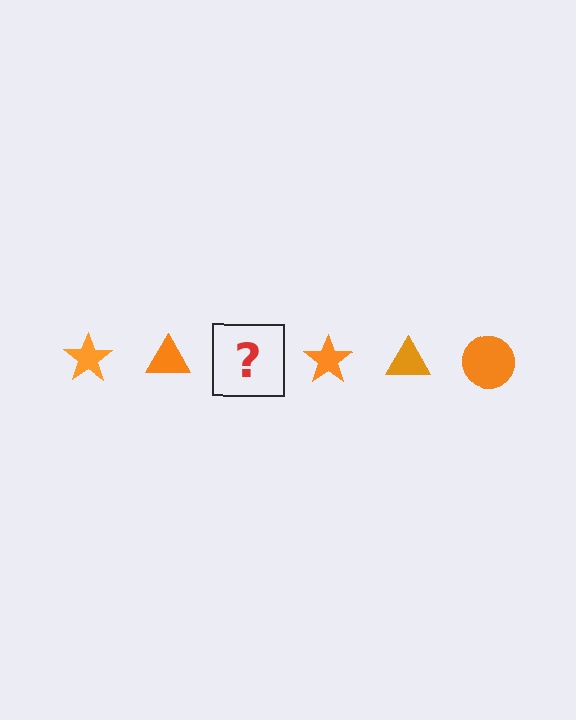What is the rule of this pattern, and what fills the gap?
The rule is that the pattern cycles through star, triangle, circle shapes in orange. The gap should be filled with an orange circle.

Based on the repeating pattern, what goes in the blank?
The blank should be an orange circle.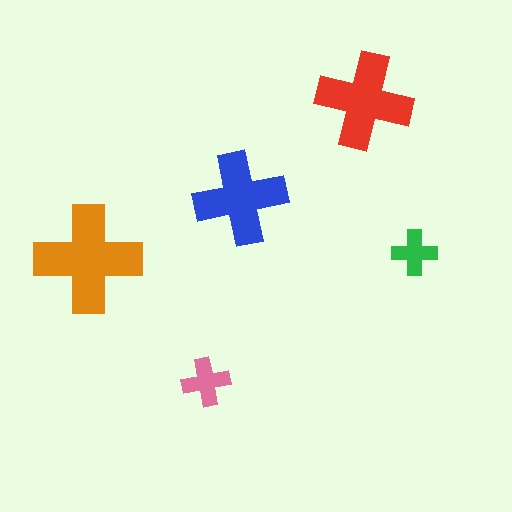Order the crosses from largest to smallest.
the orange one, the red one, the blue one, the pink one, the green one.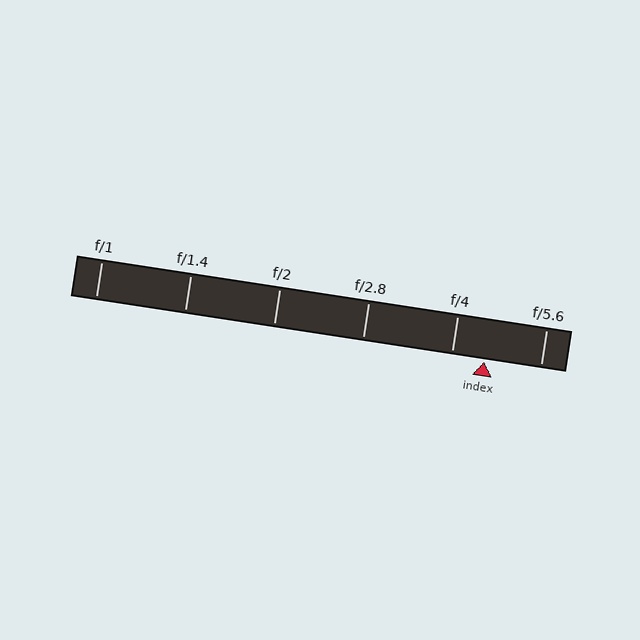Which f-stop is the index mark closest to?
The index mark is closest to f/4.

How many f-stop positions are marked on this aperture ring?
There are 6 f-stop positions marked.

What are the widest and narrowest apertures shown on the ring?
The widest aperture shown is f/1 and the narrowest is f/5.6.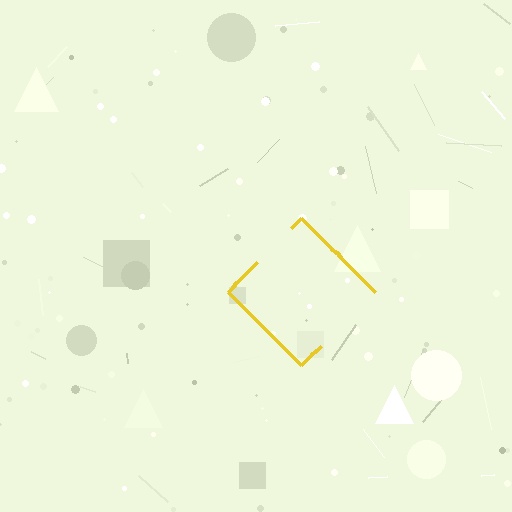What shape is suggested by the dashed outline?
The dashed outline suggests a diamond.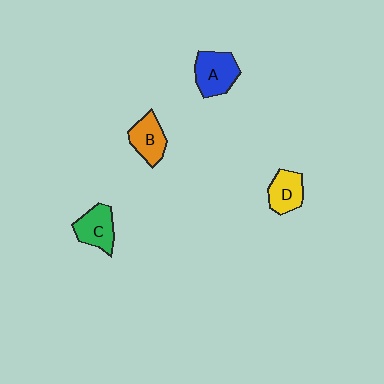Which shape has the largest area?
Shape A (blue).